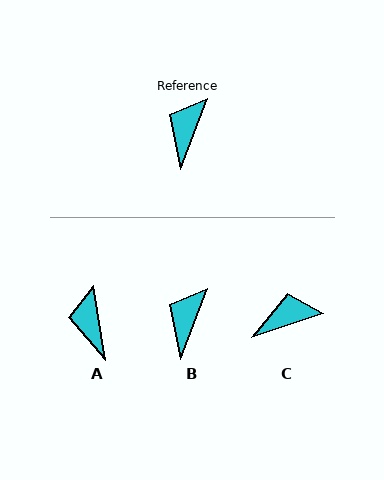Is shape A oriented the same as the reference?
No, it is off by about 29 degrees.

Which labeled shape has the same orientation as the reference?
B.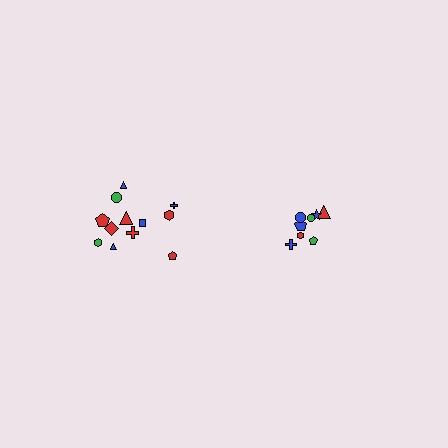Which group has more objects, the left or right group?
The left group.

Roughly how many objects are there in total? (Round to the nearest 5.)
Roughly 20 objects in total.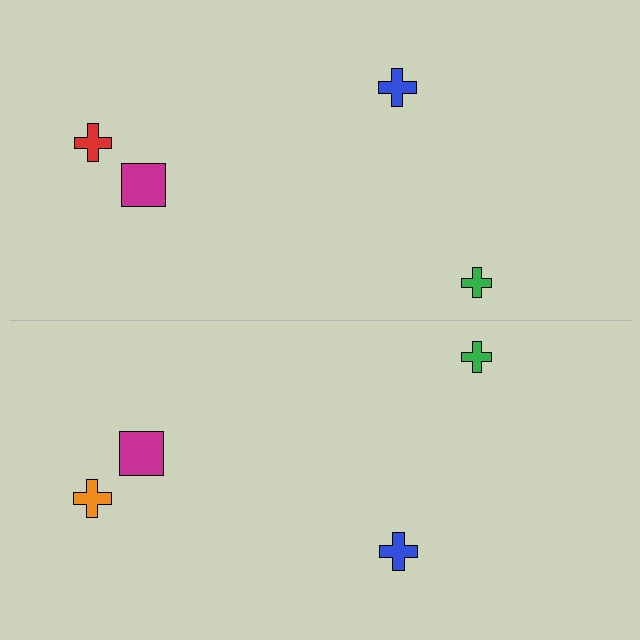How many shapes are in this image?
There are 8 shapes in this image.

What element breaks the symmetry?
The orange cross on the bottom side breaks the symmetry — its mirror counterpart is red.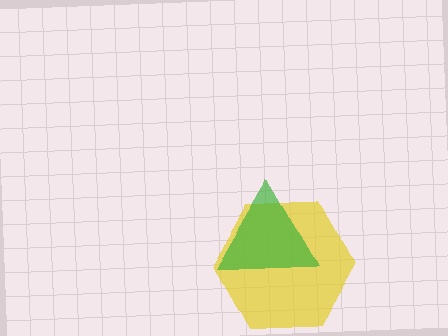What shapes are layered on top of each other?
The layered shapes are: a yellow hexagon, a green triangle.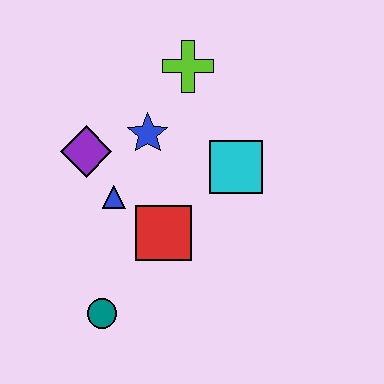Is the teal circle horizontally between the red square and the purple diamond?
Yes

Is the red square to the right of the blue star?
Yes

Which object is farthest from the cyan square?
The teal circle is farthest from the cyan square.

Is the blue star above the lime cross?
No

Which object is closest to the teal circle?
The red square is closest to the teal circle.